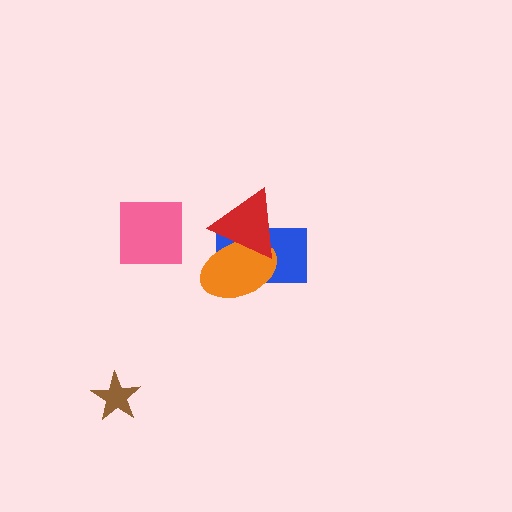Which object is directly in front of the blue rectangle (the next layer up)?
The orange ellipse is directly in front of the blue rectangle.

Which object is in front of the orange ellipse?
The red triangle is in front of the orange ellipse.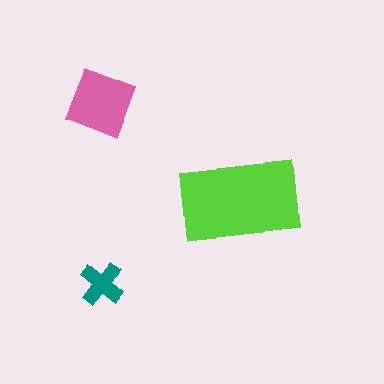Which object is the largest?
The lime rectangle.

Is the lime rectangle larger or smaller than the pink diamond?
Larger.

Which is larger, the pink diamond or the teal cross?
The pink diamond.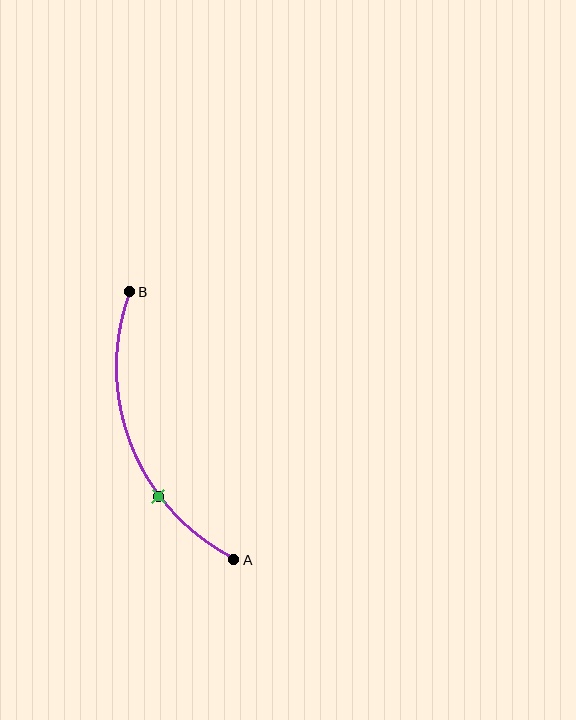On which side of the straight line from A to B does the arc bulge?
The arc bulges to the left of the straight line connecting A and B.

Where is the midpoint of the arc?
The arc midpoint is the point on the curve farthest from the straight line joining A and B. It sits to the left of that line.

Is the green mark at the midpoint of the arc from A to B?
No. The green mark lies on the arc but is closer to endpoint A. The arc midpoint would be at the point on the curve equidistant along the arc from both A and B.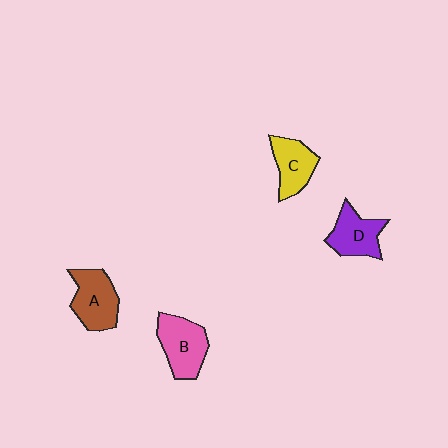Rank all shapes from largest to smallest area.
From largest to smallest: B (pink), A (brown), D (purple), C (yellow).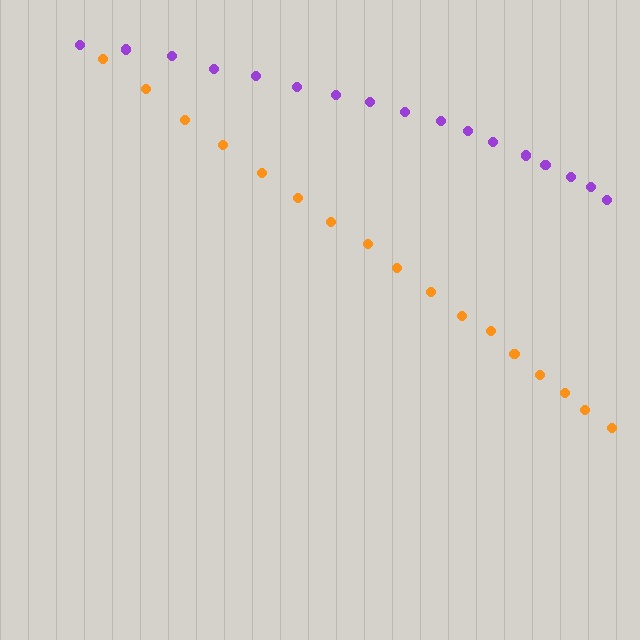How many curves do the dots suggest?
There are 2 distinct paths.